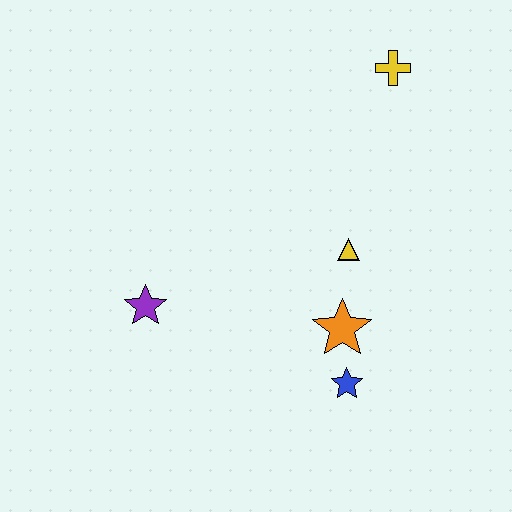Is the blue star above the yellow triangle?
No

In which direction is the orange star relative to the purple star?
The orange star is to the right of the purple star.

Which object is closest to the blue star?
The orange star is closest to the blue star.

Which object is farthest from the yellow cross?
The purple star is farthest from the yellow cross.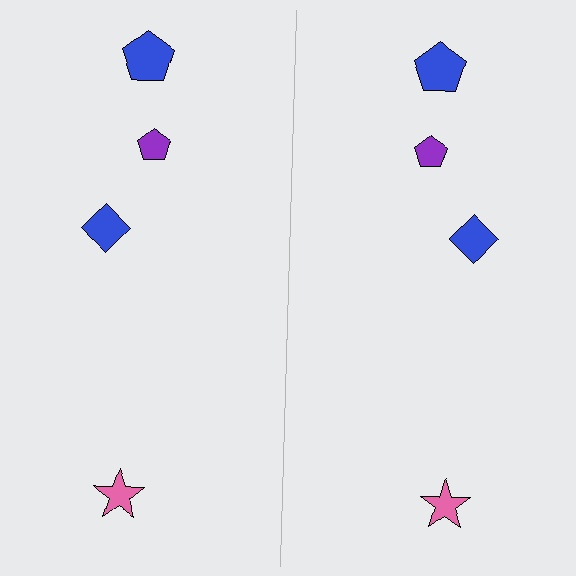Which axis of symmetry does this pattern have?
The pattern has a vertical axis of symmetry running through the center of the image.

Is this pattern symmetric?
Yes, this pattern has bilateral (reflection) symmetry.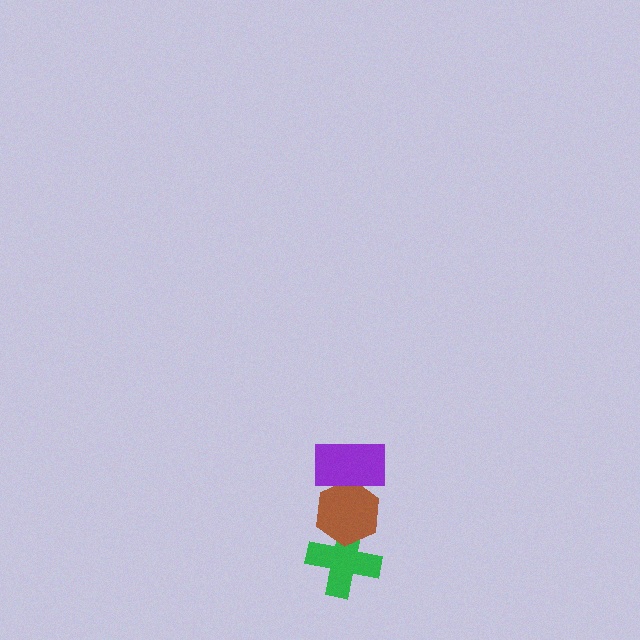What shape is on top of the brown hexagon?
The purple rectangle is on top of the brown hexagon.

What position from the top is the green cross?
The green cross is 3rd from the top.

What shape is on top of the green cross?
The brown hexagon is on top of the green cross.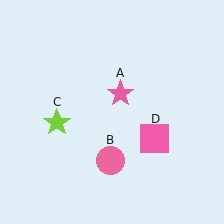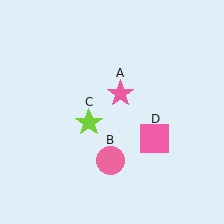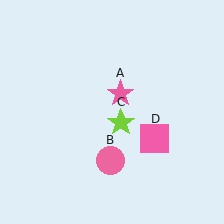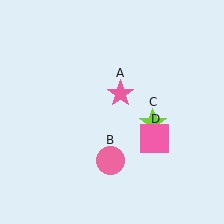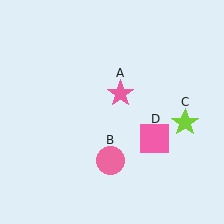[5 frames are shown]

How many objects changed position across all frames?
1 object changed position: lime star (object C).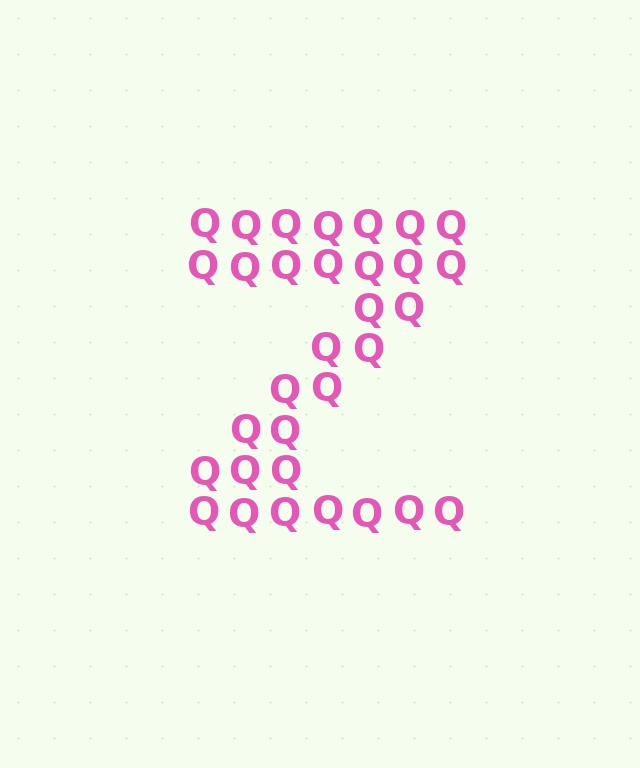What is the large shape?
The large shape is the letter Z.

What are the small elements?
The small elements are letter Q's.